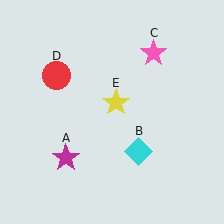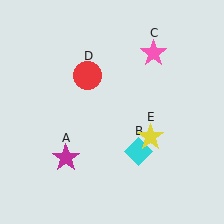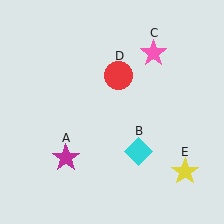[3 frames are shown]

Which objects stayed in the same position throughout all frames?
Magenta star (object A) and cyan diamond (object B) and pink star (object C) remained stationary.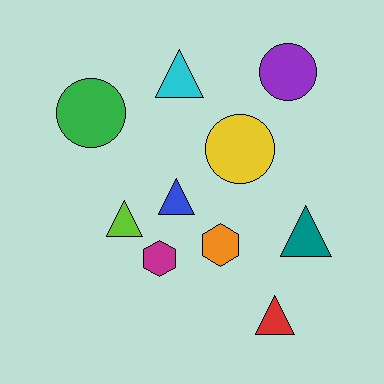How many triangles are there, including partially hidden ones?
There are 5 triangles.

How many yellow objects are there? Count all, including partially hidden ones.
There is 1 yellow object.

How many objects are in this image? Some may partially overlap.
There are 10 objects.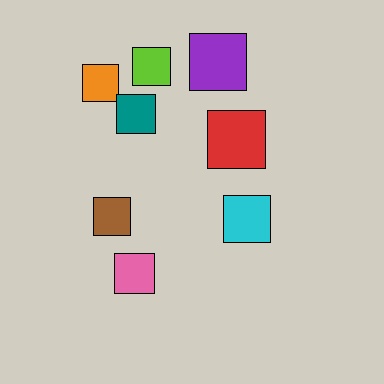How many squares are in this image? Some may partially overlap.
There are 8 squares.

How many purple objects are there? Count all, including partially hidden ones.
There is 1 purple object.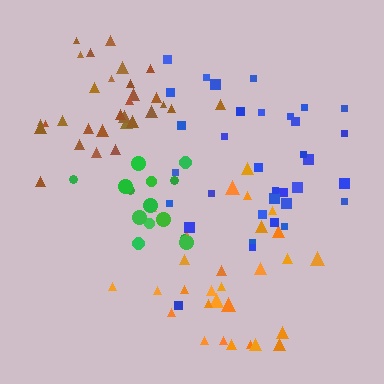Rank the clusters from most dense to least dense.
brown, green, orange, blue.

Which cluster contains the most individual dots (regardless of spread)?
Blue (34).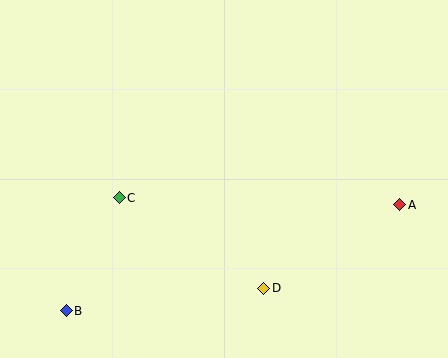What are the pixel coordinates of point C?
Point C is at (119, 198).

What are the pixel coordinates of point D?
Point D is at (264, 288).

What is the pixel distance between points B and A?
The distance between B and A is 350 pixels.